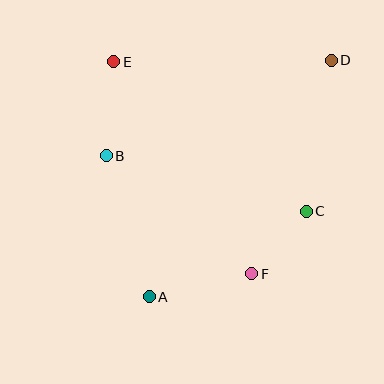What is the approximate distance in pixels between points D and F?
The distance between D and F is approximately 228 pixels.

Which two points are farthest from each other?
Points A and D are farthest from each other.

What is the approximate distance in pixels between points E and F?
The distance between E and F is approximately 253 pixels.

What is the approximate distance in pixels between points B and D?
The distance between B and D is approximately 244 pixels.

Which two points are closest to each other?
Points C and F are closest to each other.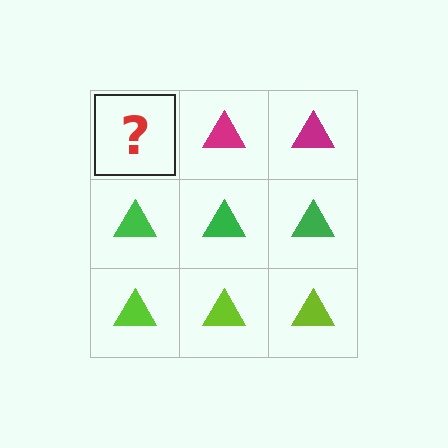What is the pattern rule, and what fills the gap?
The rule is that each row has a consistent color. The gap should be filled with a magenta triangle.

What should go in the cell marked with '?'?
The missing cell should contain a magenta triangle.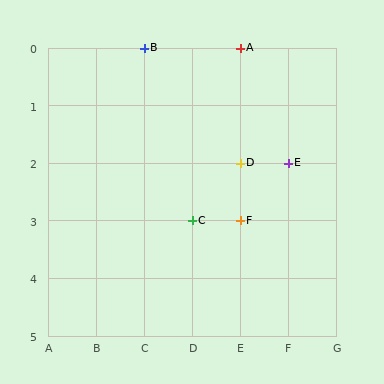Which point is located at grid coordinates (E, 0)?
Point A is at (E, 0).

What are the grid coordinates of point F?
Point F is at grid coordinates (E, 3).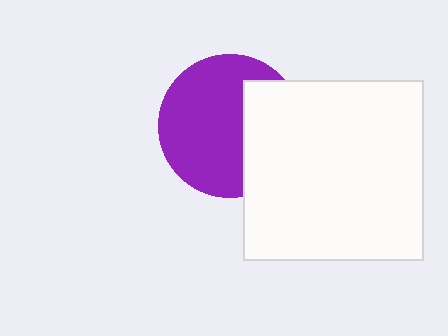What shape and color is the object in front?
The object in front is a white square.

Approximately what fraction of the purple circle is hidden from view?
Roughly 34% of the purple circle is hidden behind the white square.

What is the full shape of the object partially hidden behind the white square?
The partially hidden object is a purple circle.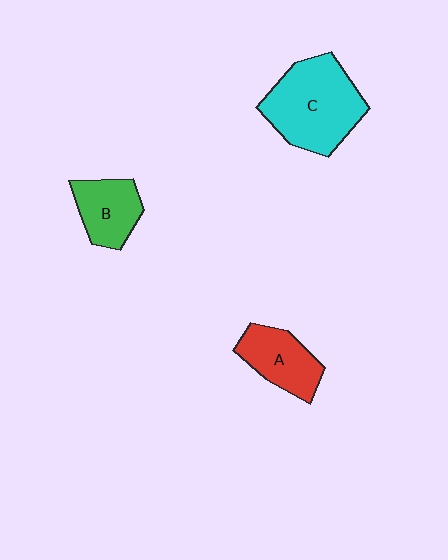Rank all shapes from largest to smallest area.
From largest to smallest: C (cyan), A (red), B (green).